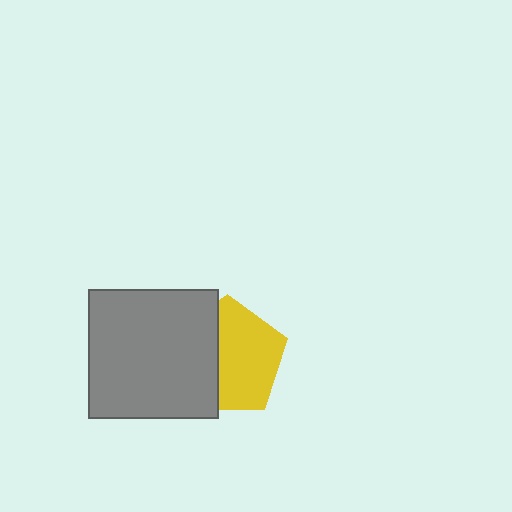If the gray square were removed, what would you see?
You would see the complete yellow pentagon.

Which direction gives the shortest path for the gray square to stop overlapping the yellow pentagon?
Moving left gives the shortest separation.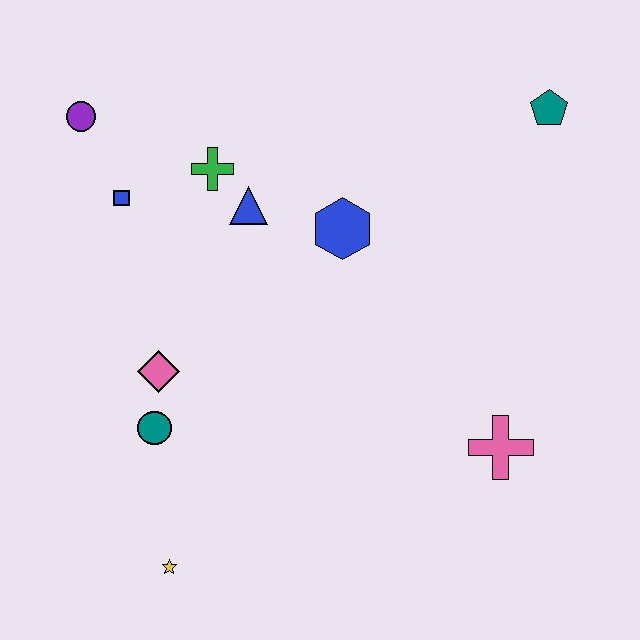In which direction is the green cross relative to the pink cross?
The green cross is to the left of the pink cross.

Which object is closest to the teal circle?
The pink diamond is closest to the teal circle.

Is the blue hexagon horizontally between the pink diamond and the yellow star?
No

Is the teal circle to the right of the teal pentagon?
No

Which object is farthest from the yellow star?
The teal pentagon is farthest from the yellow star.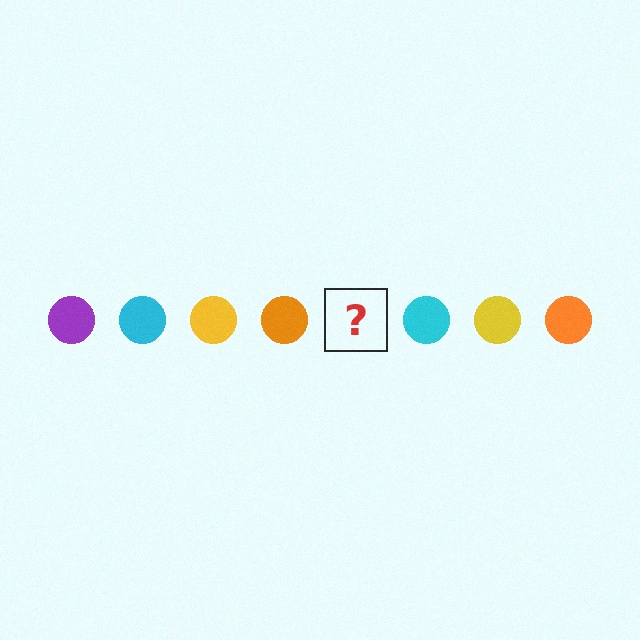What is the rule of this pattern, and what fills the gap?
The rule is that the pattern cycles through purple, cyan, yellow, orange circles. The gap should be filled with a purple circle.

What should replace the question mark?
The question mark should be replaced with a purple circle.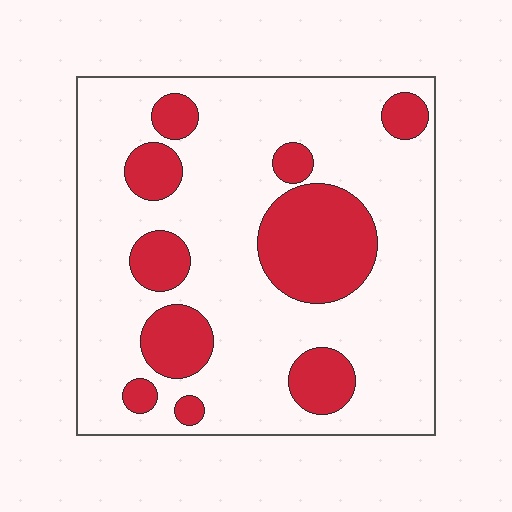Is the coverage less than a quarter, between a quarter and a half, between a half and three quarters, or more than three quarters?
Less than a quarter.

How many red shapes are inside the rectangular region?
10.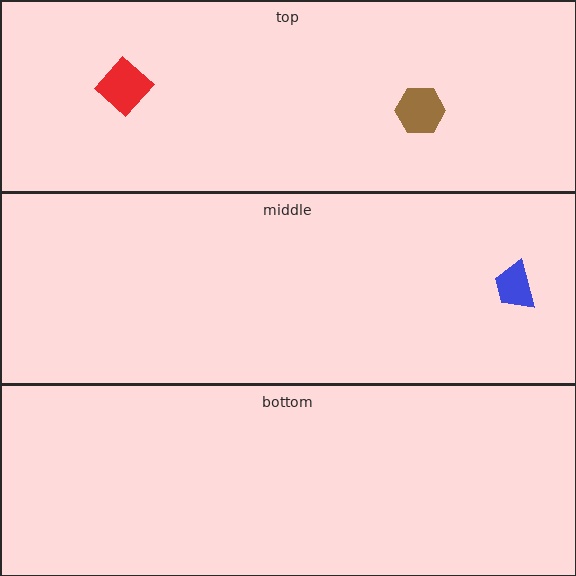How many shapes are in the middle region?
1.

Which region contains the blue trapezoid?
The middle region.